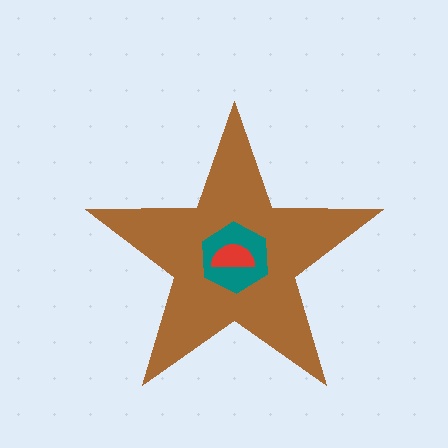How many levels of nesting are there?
3.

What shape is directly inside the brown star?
The teal hexagon.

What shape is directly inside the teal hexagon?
The red semicircle.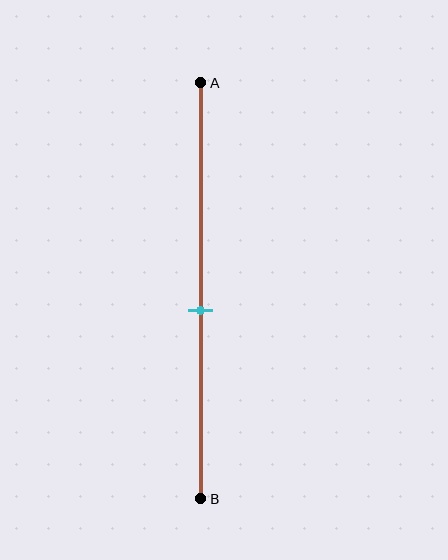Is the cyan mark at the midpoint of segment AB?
No, the mark is at about 55% from A, not at the 50% midpoint.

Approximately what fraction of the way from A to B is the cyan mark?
The cyan mark is approximately 55% of the way from A to B.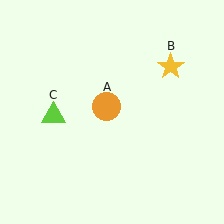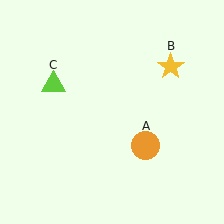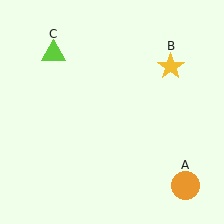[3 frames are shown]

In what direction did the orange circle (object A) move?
The orange circle (object A) moved down and to the right.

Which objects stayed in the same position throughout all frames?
Yellow star (object B) remained stationary.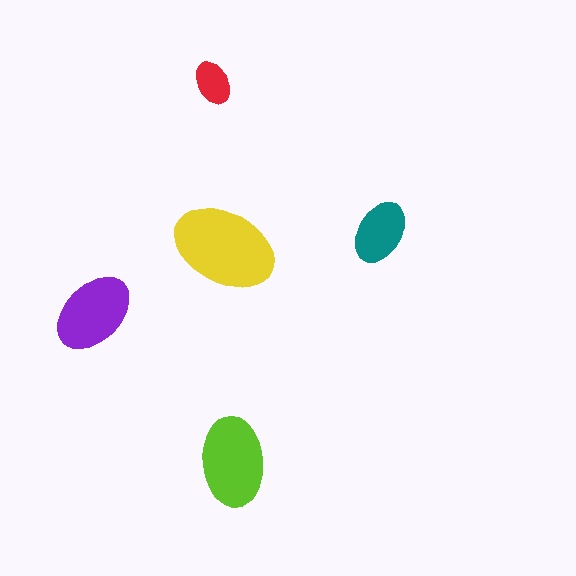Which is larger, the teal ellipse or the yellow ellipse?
The yellow one.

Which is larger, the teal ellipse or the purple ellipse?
The purple one.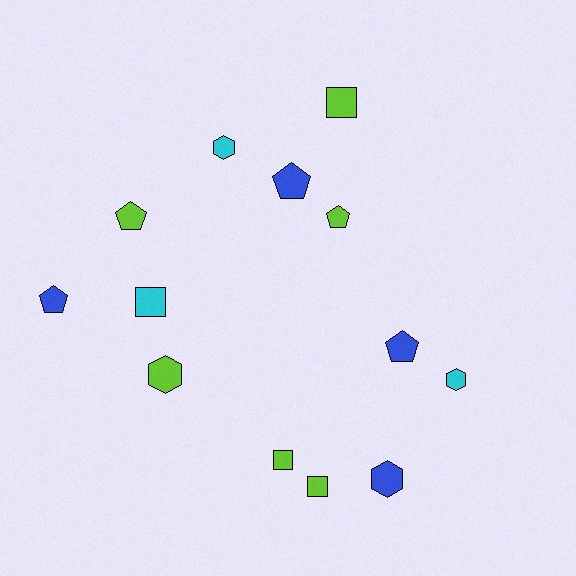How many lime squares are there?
There are 3 lime squares.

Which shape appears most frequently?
Pentagon, with 5 objects.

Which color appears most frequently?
Lime, with 6 objects.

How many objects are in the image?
There are 13 objects.